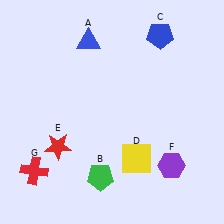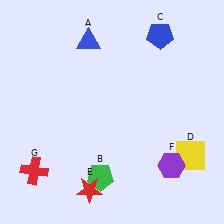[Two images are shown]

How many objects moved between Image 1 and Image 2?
2 objects moved between the two images.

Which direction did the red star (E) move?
The red star (E) moved down.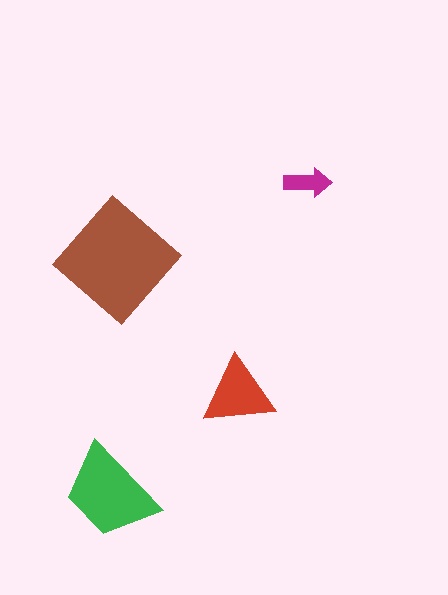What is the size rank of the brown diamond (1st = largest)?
1st.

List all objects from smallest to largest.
The magenta arrow, the red triangle, the green trapezoid, the brown diamond.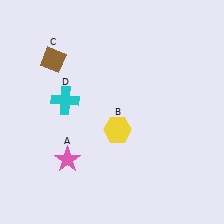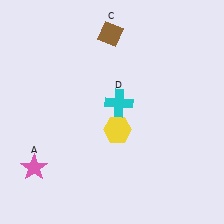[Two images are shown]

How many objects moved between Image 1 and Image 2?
3 objects moved between the two images.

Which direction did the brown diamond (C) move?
The brown diamond (C) moved right.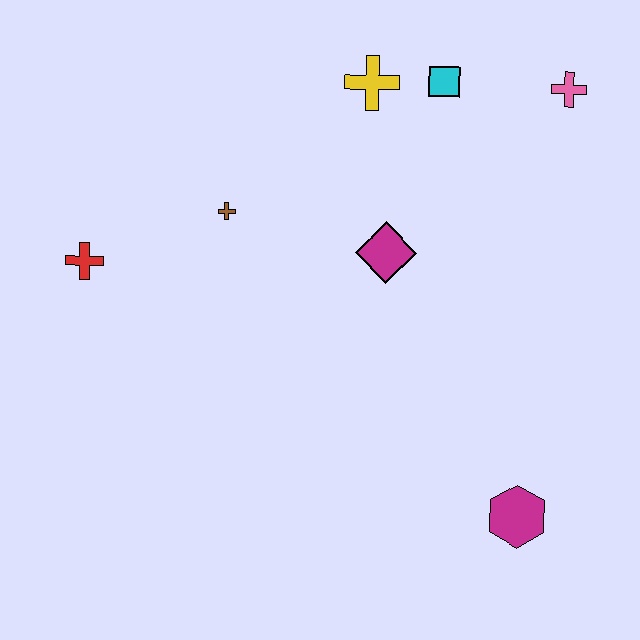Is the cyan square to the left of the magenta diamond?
No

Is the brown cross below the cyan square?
Yes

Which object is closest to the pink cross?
The cyan square is closest to the pink cross.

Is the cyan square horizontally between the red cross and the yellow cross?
No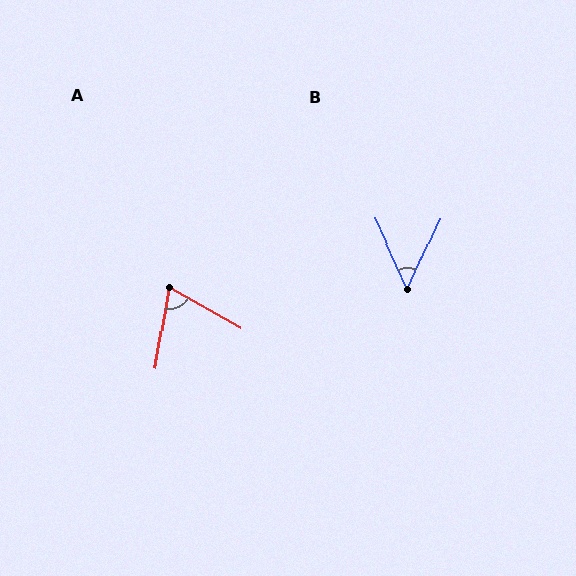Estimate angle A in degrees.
Approximately 70 degrees.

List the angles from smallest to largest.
B (49°), A (70°).